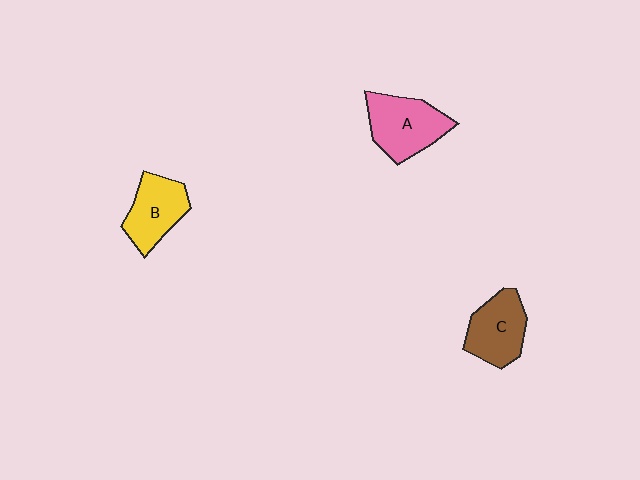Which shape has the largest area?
Shape A (pink).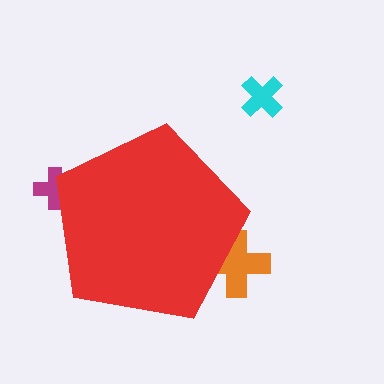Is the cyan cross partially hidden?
No, the cyan cross is fully visible.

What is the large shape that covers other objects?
A red pentagon.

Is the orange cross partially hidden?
Yes, the orange cross is partially hidden behind the red pentagon.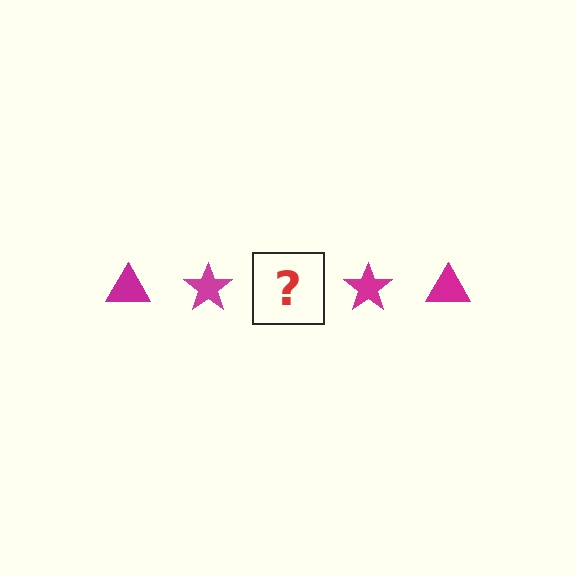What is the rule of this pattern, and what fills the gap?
The rule is that the pattern cycles through triangle, star shapes in magenta. The gap should be filled with a magenta triangle.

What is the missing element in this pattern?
The missing element is a magenta triangle.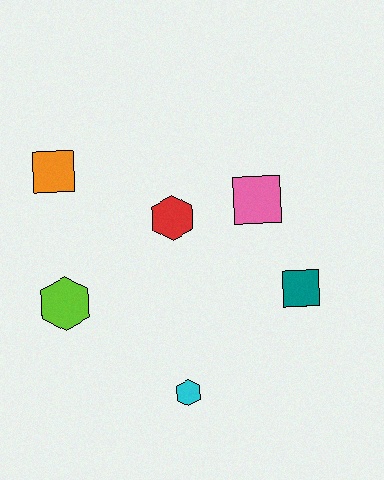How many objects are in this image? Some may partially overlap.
There are 6 objects.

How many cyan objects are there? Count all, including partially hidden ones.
There is 1 cyan object.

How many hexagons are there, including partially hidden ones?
There are 3 hexagons.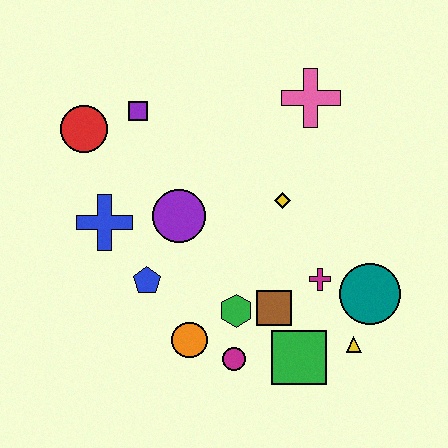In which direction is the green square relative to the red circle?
The green square is below the red circle.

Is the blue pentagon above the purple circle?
No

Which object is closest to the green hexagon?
The brown square is closest to the green hexagon.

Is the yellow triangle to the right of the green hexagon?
Yes